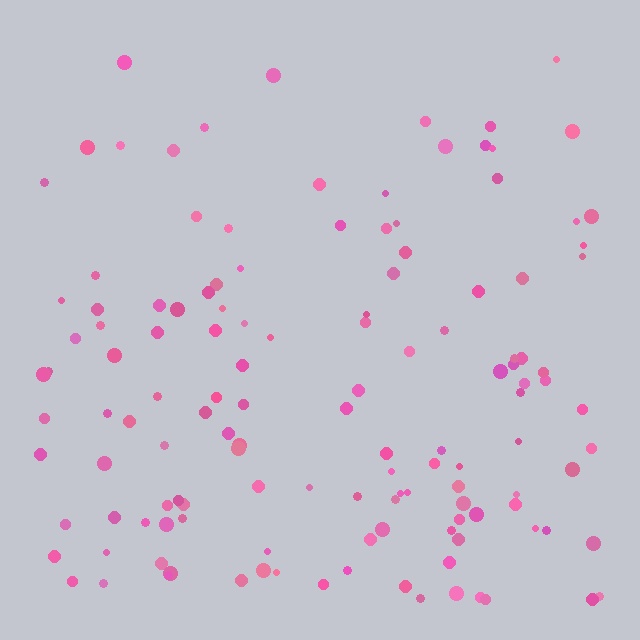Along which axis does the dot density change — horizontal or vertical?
Vertical.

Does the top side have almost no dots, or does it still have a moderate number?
Still a moderate number, just noticeably fewer than the bottom.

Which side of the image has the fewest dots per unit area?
The top.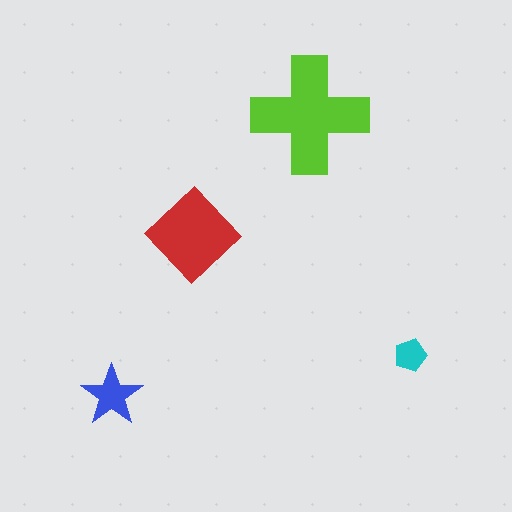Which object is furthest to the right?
The cyan pentagon is rightmost.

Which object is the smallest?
The cyan pentagon.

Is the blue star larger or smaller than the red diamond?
Smaller.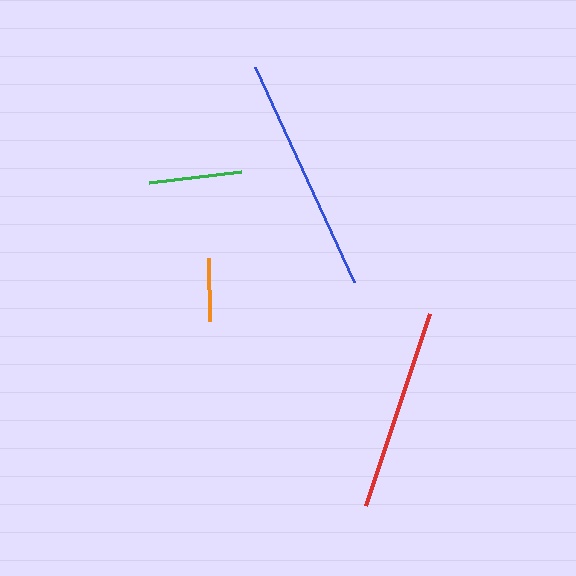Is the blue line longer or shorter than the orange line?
The blue line is longer than the orange line.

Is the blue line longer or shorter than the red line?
The blue line is longer than the red line.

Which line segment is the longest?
The blue line is the longest at approximately 236 pixels.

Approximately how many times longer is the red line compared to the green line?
The red line is approximately 2.2 times the length of the green line.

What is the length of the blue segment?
The blue segment is approximately 236 pixels long.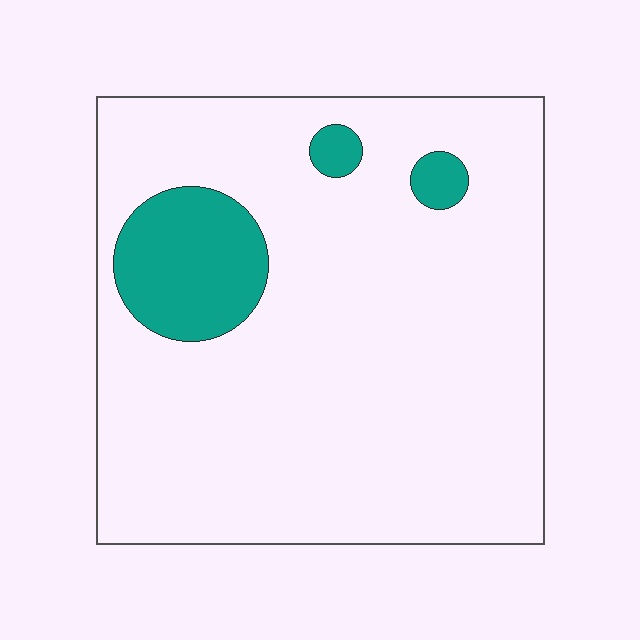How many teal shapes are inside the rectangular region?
3.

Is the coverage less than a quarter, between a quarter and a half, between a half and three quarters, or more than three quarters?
Less than a quarter.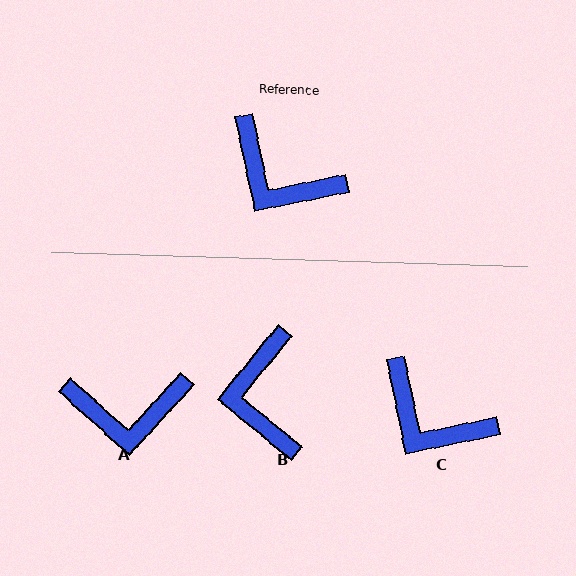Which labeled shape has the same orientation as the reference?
C.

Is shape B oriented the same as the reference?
No, it is off by about 51 degrees.